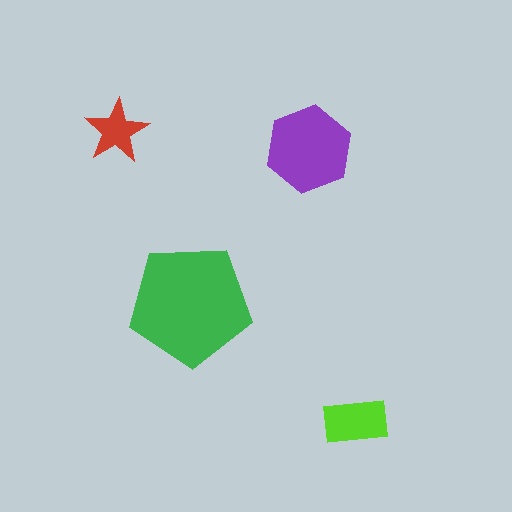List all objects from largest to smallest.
The green pentagon, the purple hexagon, the lime rectangle, the red star.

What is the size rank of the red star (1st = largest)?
4th.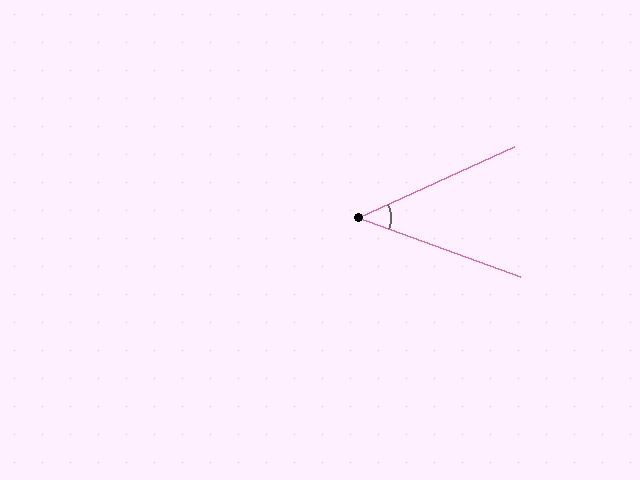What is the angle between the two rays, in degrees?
Approximately 45 degrees.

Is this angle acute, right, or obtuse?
It is acute.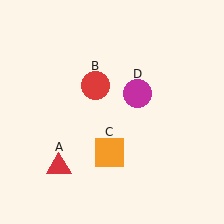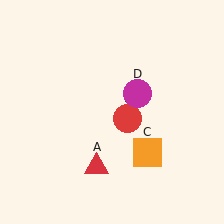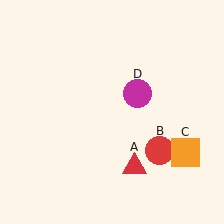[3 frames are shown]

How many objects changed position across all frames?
3 objects changed position: red triangle (object A), red circle (object B), orange square (object C).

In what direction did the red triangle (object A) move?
The red triangle (object A) moved right.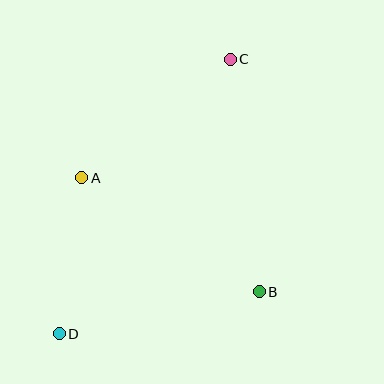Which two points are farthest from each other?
Points C and D are farthest from each other.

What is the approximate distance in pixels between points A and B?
The distance between A and B is approximately 211 pixels.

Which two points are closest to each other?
Points A and D are closest to each other.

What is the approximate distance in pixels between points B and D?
The distance between B and D is approximately 204 pixels.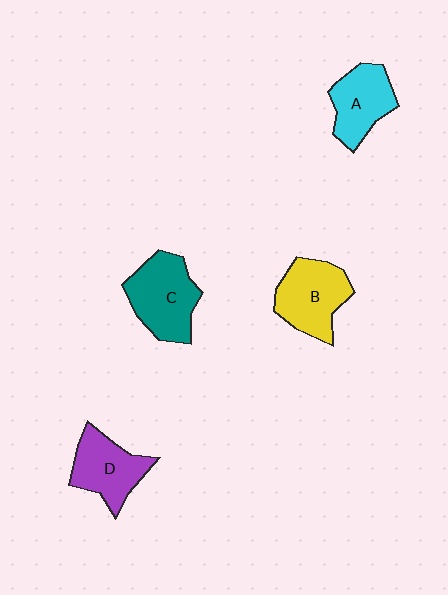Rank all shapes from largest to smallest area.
From largest to smallest: C (teal), B (yellow), D (purple), A (cyan).